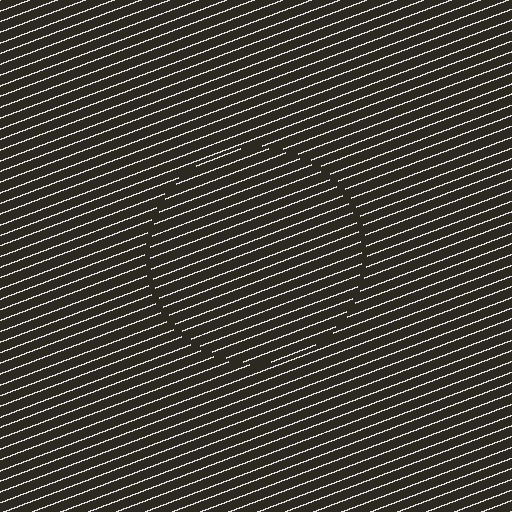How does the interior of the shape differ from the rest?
The interior of the shape contains the same grating, shifted by half a period — the contour is defined by the phase discontinuity where line-ends from the inner and outer gratings abut.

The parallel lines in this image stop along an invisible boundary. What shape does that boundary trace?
An illusory circle. The interior of the shape contains the same grating, shifted by half a period — the contour is defined by the phase discontinuity where line-ends from the inner and outer gratings abut.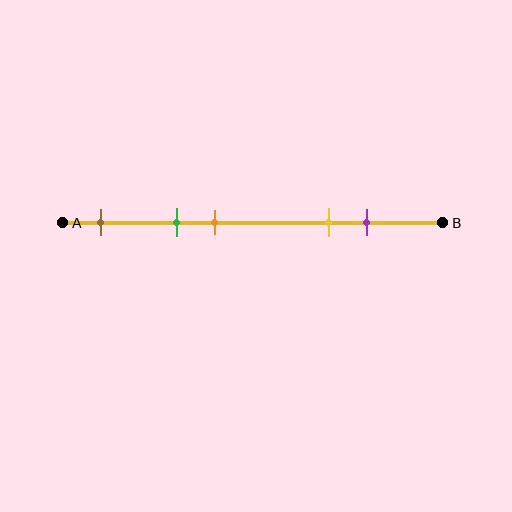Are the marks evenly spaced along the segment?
No, the marks are not evenly spaced.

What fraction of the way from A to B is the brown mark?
The brown mark is approximately 10% (0.1) of the way from A to B.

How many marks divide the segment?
There are 5 marks dividing the segment.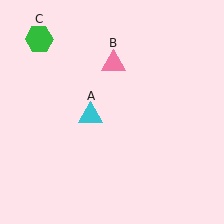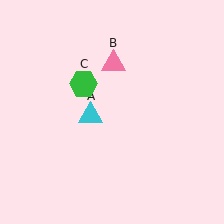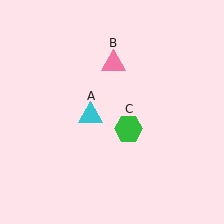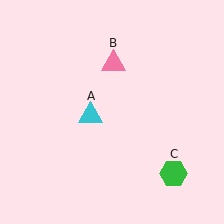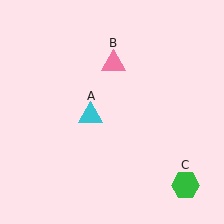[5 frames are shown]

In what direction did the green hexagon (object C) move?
The green hexagon (object C) moved down and to the right.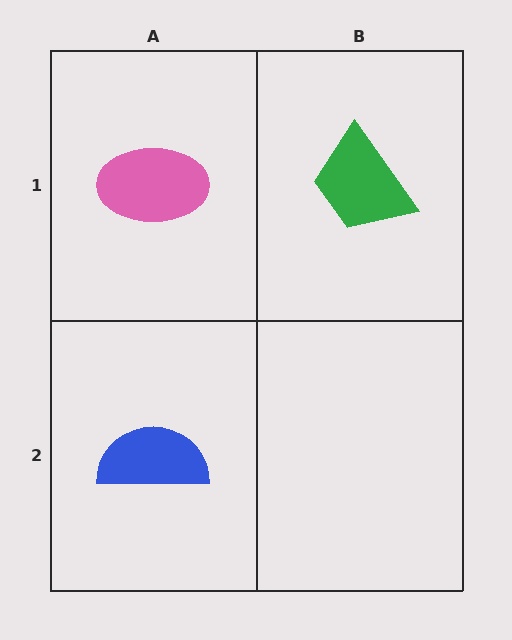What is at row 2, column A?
A blue semicircle.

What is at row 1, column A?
A pink ellipse.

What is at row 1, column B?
A green trapezoid.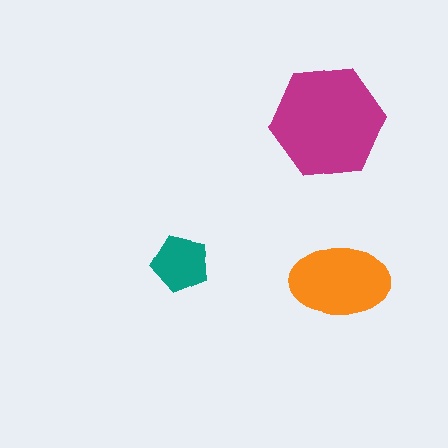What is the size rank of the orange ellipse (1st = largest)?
2nd.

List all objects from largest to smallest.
The magenta hexagon, the orange ellipse, the teal pentagon.